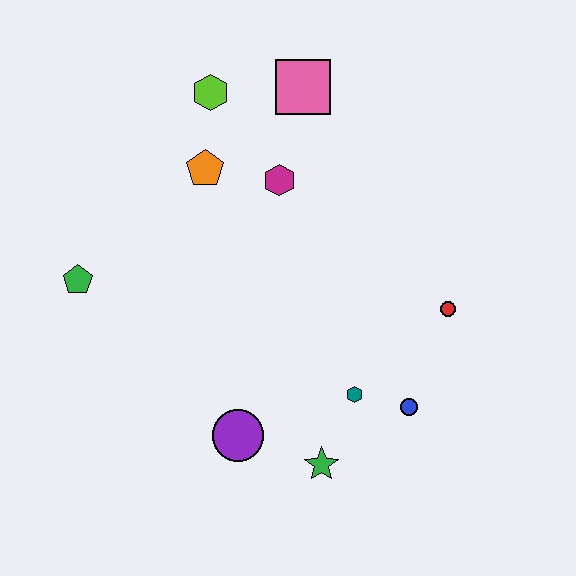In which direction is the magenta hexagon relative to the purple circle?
The magenta hexagon is above the purple circle.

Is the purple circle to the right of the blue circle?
No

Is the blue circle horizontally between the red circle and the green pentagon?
Yes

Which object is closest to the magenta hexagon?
The orange pentagon is closest to the magenta hexagon.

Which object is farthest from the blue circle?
The lime hexagon is farthest from the blue circle.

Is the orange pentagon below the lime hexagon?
Yes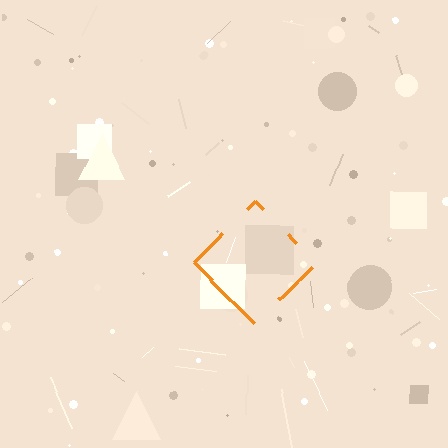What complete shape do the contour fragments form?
The contour fragments form a diamond.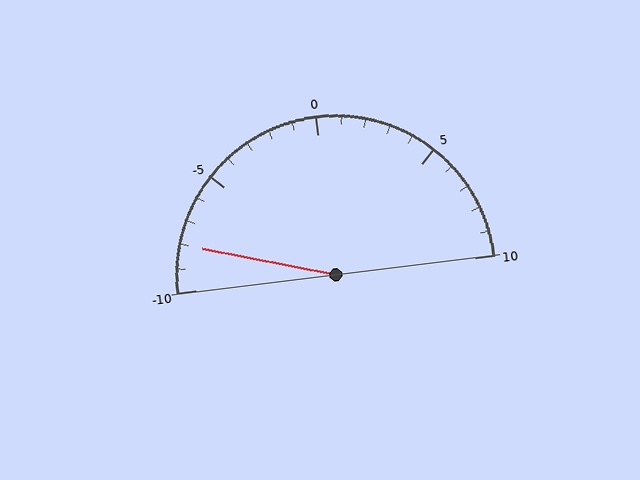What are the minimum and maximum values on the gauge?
The gauge ranges from -10 to 10.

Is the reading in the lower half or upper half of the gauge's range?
The reading is in the lower half of the range (-10 to 10).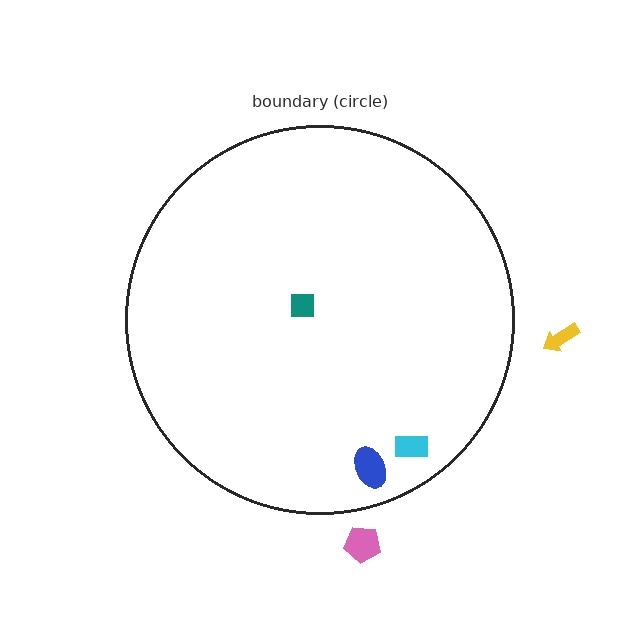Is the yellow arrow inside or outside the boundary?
Outside.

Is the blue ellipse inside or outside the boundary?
Inside.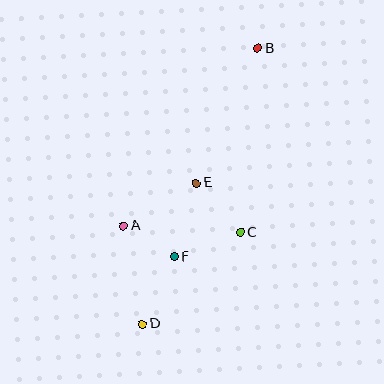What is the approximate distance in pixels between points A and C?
The distance between A and C is approximately 117 pixels.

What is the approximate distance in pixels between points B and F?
The distance between B and F is approximately 224 pixels.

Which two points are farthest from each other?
Points B and D are farthest from each other.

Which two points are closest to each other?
Points A and F are closest to each other.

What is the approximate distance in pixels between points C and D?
The distance between C and D is approximately 134 pixels.